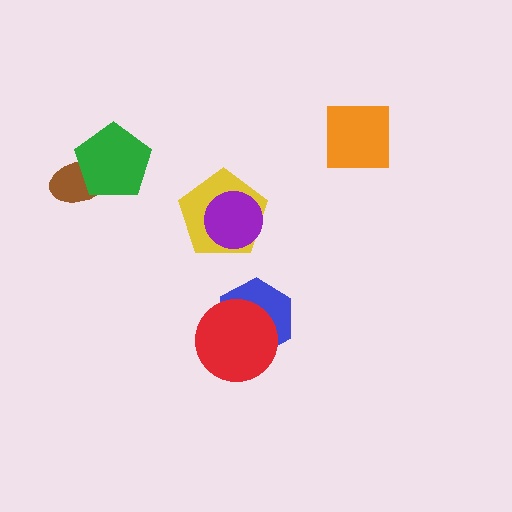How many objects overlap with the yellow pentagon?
1 object overlaps with the yellow pentagon.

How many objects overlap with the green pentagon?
1 object overlaps with the green pentagon.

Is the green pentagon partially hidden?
No, no other shape covers it.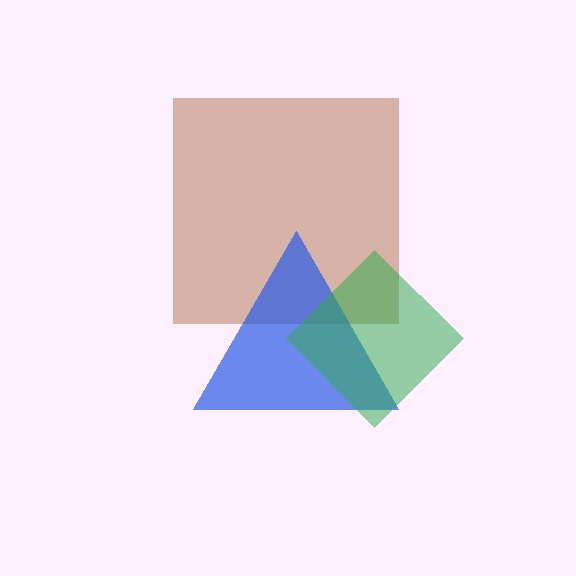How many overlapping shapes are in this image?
There are 3 overlapping shapes in the image.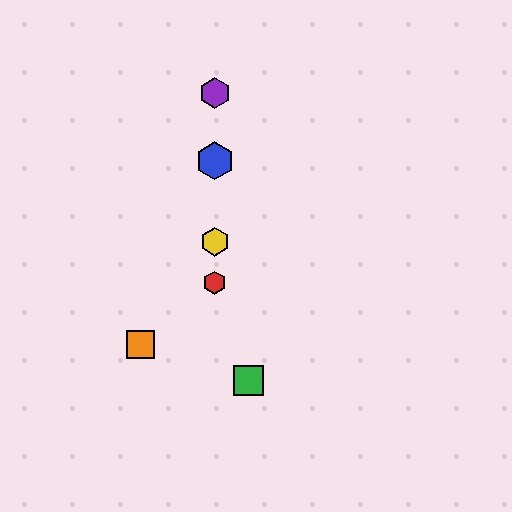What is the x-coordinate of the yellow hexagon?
The yellow hexagon is at x≈215.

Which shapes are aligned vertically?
The red hexagon, the blue hexagon, the yellow hexagon, the purple hexagon are aligned vertically.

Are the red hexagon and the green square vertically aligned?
No, the red hexagon is at x≈215 and the green square is at x≈249.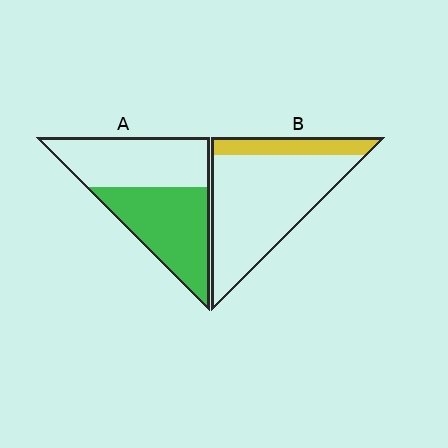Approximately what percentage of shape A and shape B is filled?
A is approximately 50% and B is approximately 20%.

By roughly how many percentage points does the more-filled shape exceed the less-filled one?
By roughly 30 percentage points (A over B).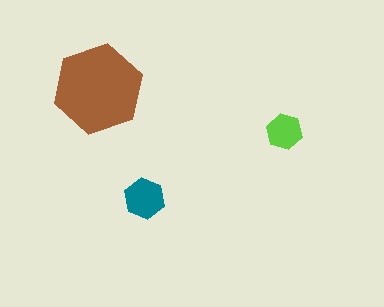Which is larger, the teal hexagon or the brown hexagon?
The brown one.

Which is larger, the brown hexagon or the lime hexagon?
The brown one.